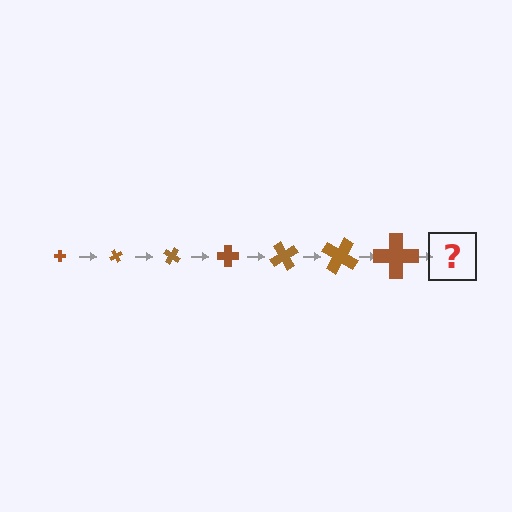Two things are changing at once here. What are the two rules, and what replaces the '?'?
The two rules are that the cross grows larger each step and it rotates 60 degrees each step. The '?' should be a cross, larger than the previous one and rotated 420 degrees from the start.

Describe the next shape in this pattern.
It should be a cross, larger than the previous one and rotated 420 degrees from the start.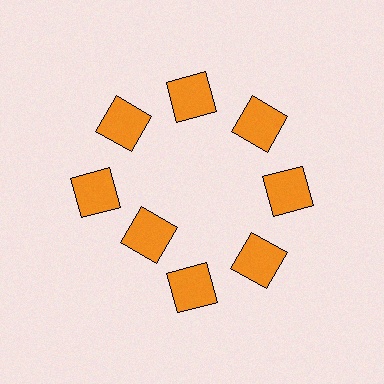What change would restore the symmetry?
The symmetry would be restored by moving it outward, back onto the ring so that all 8 squares sit at equal angles and equal distance from the center.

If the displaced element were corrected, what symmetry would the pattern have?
It would have 8-fold rotational symmetry — the pattern would map onto itself every 45 degrees.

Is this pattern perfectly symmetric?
No. The 8 orange squares are arranged in a ring, but one element near the 8 o'clock position is pulled inward toward the center, breaking the 8-fold rotational symmetry.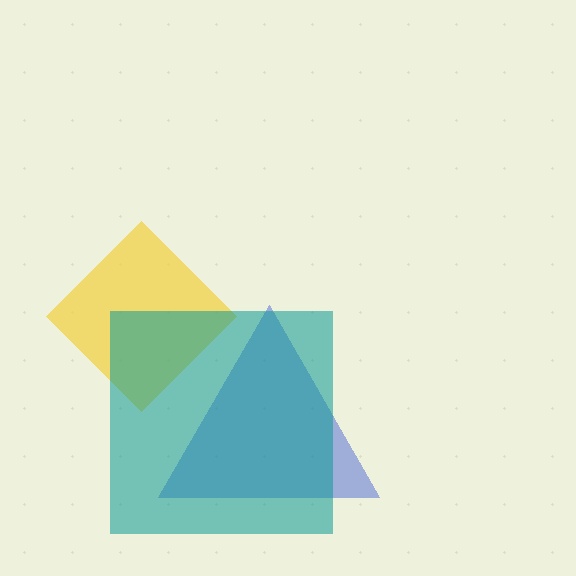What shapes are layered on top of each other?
The layered shapes are: a yellow diamond, a blue triangle, a teal square.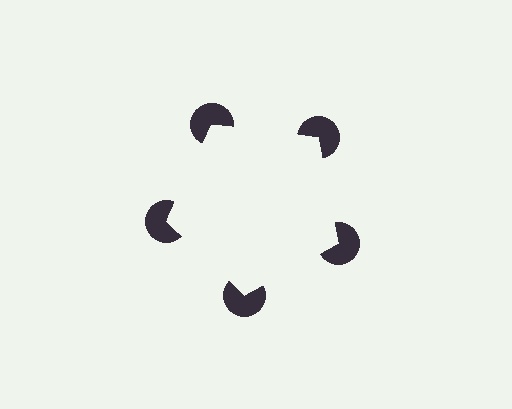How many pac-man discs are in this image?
There are 5 — one at each vertex of the illusory pentagon.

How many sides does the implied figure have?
5 sides.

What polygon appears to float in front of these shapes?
An illusory pentagon — its edges are inferred from the aligned wedge cuts in the pac-man discs, not physically drawn.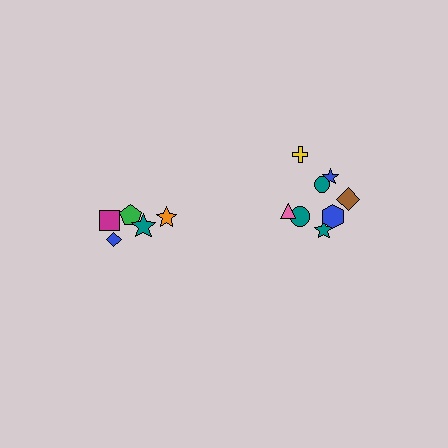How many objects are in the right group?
There are 8 objects.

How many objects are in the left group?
There are 5 objects.